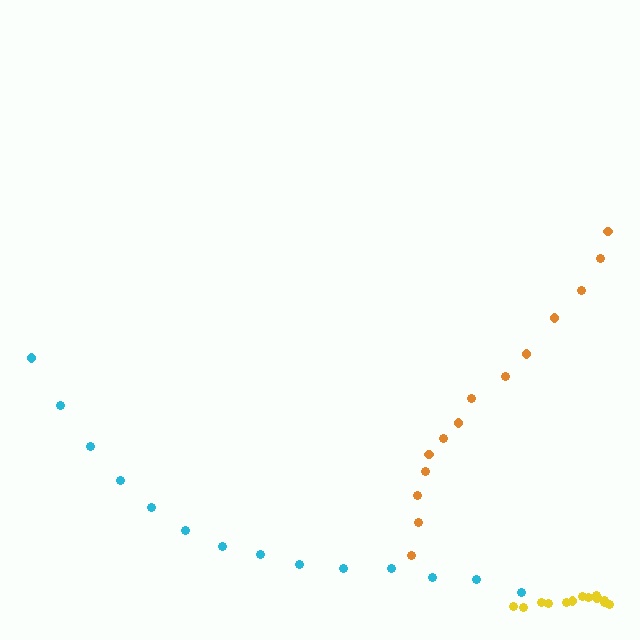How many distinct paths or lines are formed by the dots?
There are 3 distinct paths.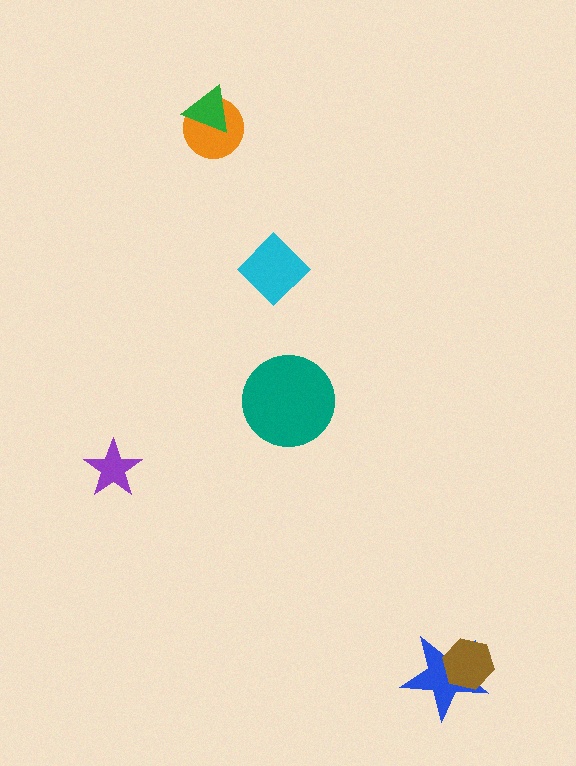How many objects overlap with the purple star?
0 objects overlap with the purple star.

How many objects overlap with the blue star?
1 object overlaps with the blue star.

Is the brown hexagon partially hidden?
No, no other shape covers it.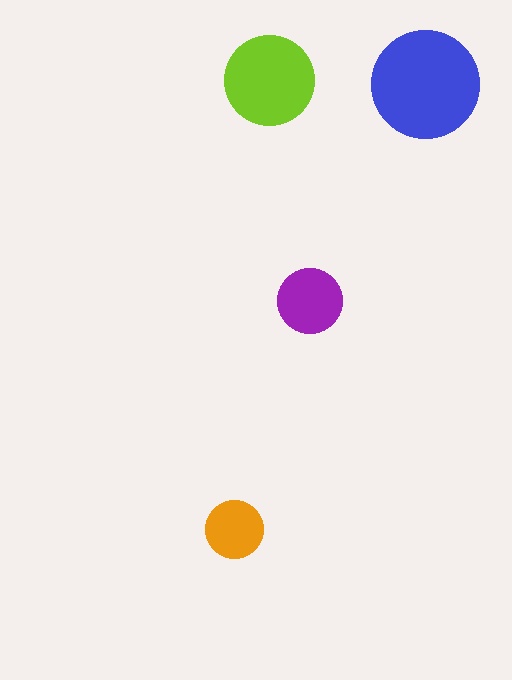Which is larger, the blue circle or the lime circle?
The blue one.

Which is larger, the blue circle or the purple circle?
The blue one.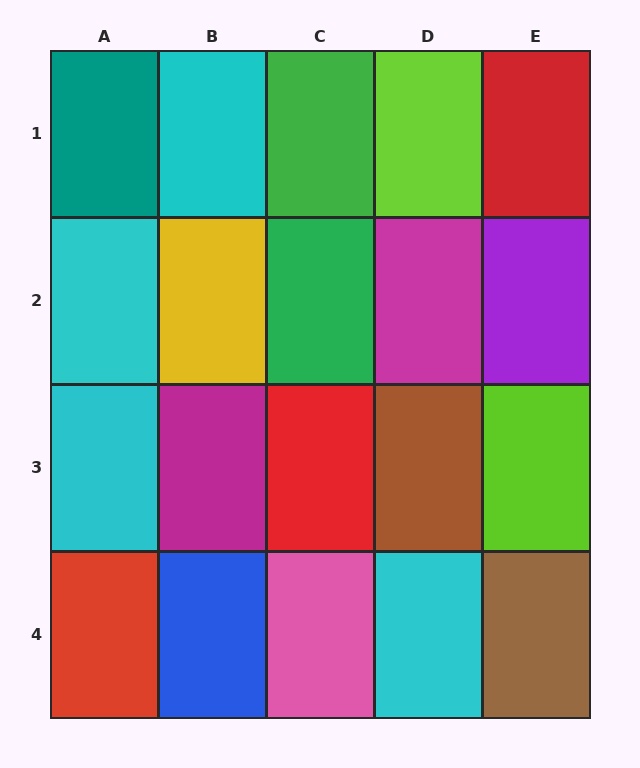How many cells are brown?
2 cells are brown.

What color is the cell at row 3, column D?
Brown.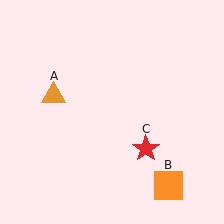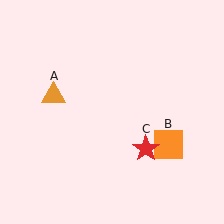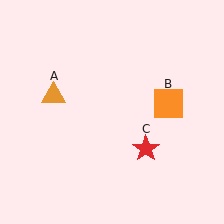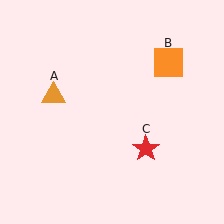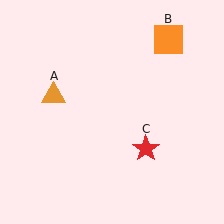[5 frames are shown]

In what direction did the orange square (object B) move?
The orange square (object B) moved up.